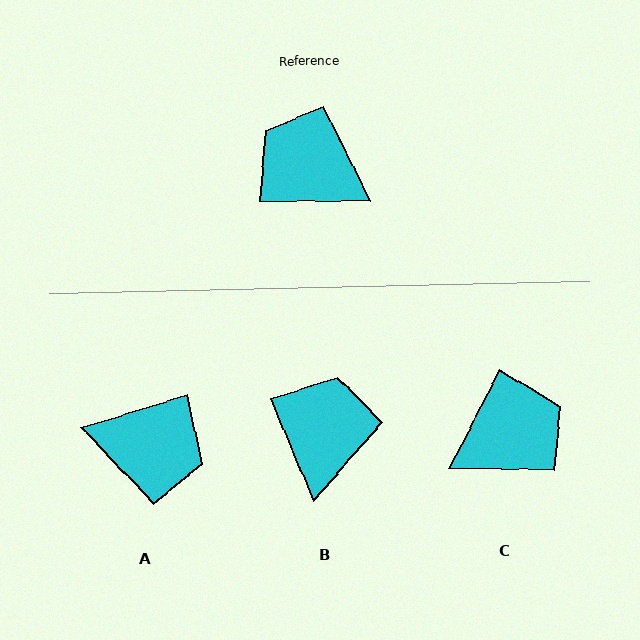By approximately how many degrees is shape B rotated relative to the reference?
Approximately 68 degrees clockwise.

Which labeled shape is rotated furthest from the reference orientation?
A, about 163 degrees away.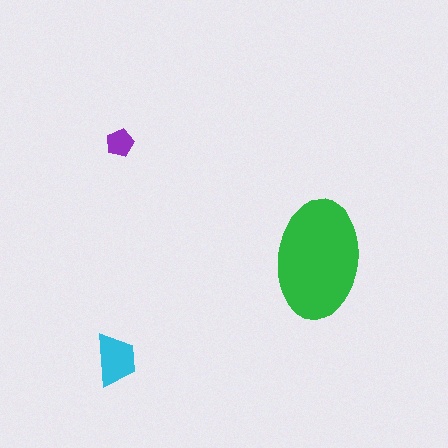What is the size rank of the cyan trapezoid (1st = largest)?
2nd.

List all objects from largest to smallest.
The green ellipse, the cyan trapezoid, the purple pentagon.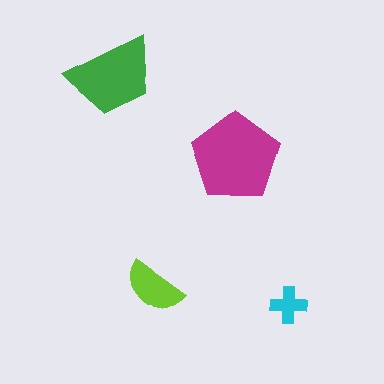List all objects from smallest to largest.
The cyan cross, the lime semicircle, the green trapezoid, the magenta pentagon.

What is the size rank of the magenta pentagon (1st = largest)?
1st.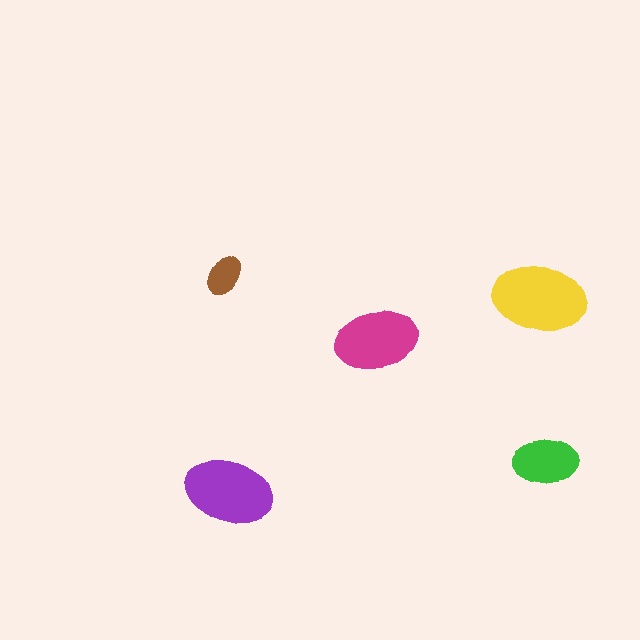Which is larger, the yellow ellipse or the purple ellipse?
The yellow one.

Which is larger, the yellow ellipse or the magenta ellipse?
The yellow one.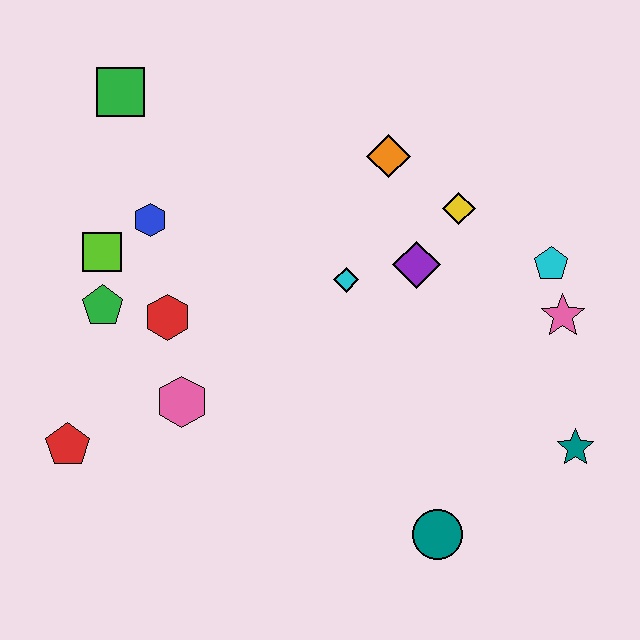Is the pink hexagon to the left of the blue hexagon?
No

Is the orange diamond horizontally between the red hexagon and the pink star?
Yes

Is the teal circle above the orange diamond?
No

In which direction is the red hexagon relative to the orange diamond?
The red hexagon is to the left of the orange diamond.